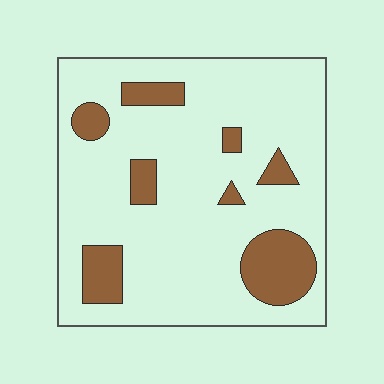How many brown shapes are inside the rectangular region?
8.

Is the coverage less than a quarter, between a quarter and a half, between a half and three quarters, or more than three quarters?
Less than a quarter.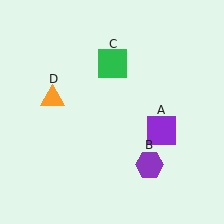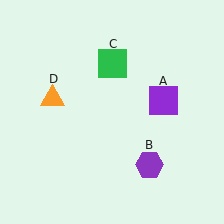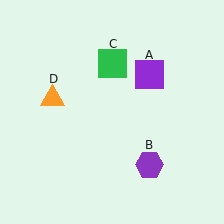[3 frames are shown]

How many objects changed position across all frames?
1 object changed position: purple square (object A).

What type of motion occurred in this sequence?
The purple square (object A) rotated counterclockwise around the center of the scene.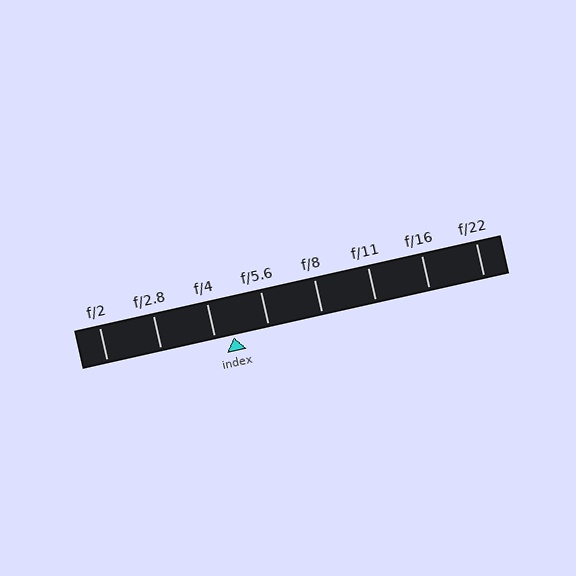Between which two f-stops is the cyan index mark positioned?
The index mark is between f/4 and f/5.6.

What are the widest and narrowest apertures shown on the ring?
The widest aperture shown is f/2 and the narrowest is f/22.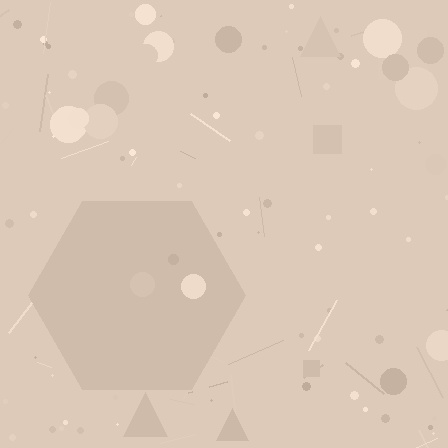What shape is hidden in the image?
A hexagon is hidden in the image.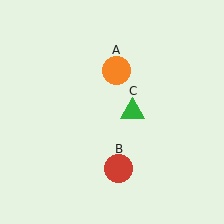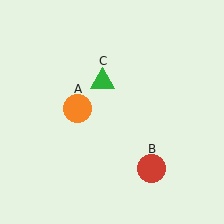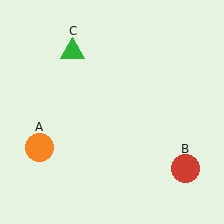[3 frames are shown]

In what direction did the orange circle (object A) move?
The orange circle (object A) moved down and to the left.